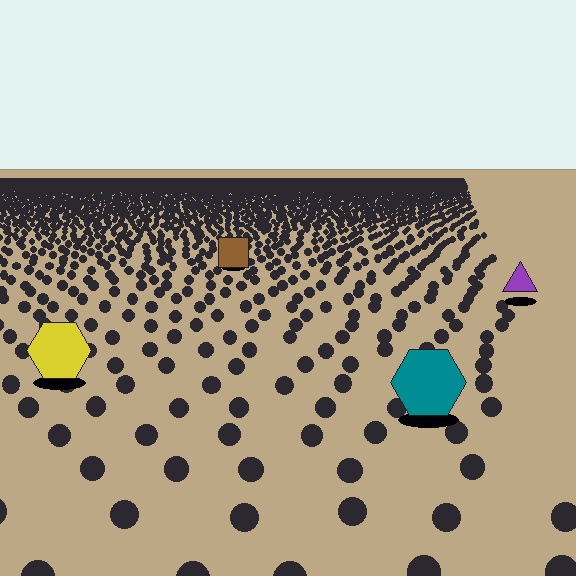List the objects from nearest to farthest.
From nearest to farthest: the teal hexagon, the yellow hexagon, the purple triangle, the brown square.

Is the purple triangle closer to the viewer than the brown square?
Yes. The purple triangle is closer — you can tell from the texture gradient: the ground texture is coarser near it.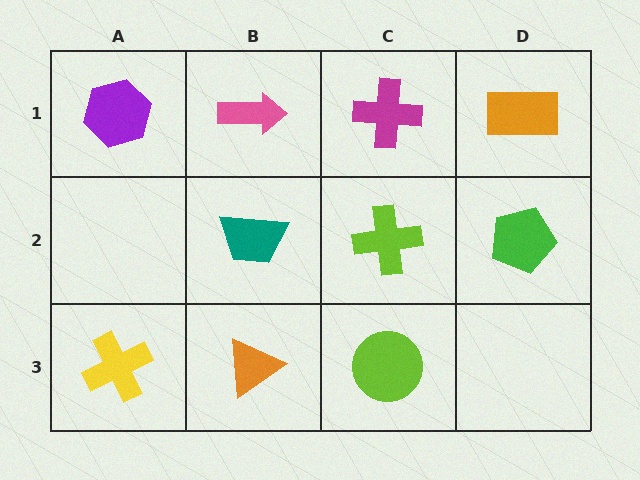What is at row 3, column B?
An orange triangle.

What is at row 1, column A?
A purple hexagon.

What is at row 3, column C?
A lime circle.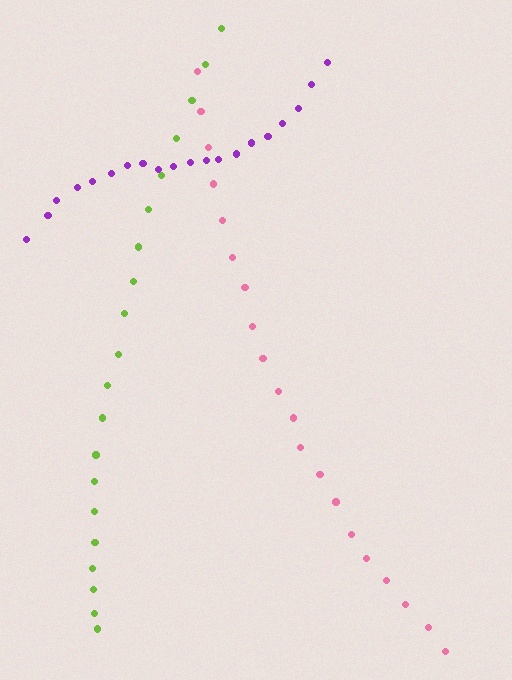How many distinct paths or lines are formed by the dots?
There are 3 distinct paths.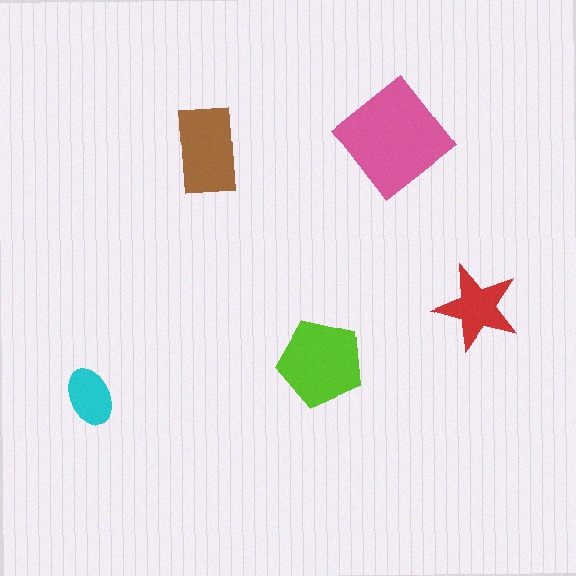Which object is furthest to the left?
The cyan ellipse is leftmost.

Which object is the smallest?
The cyan ellipse.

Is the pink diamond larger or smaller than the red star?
Larger.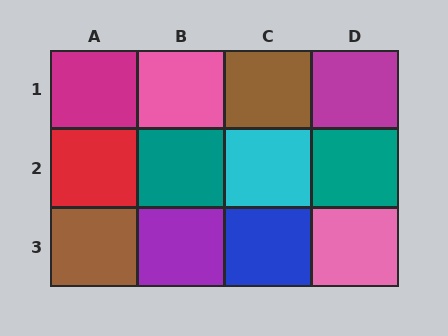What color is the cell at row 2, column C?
Cyan.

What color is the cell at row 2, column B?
Teal.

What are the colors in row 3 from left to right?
Brown, purple, blue, pink.